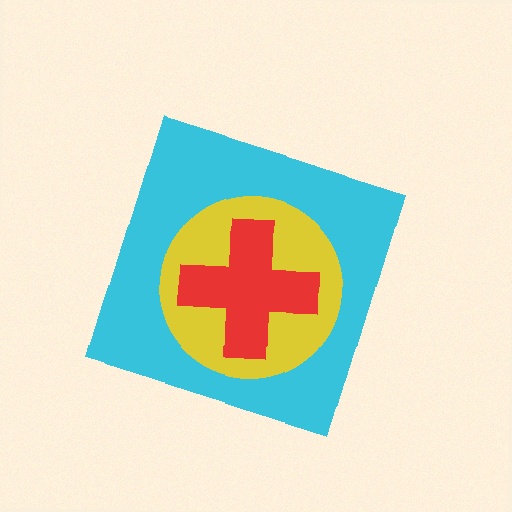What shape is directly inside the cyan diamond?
The yellow circle.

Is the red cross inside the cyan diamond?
Yes.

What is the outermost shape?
The cyan diamond.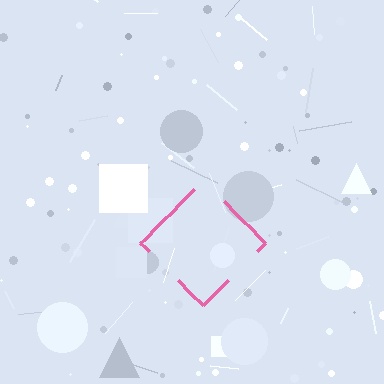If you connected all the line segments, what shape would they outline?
They would outline a diamond.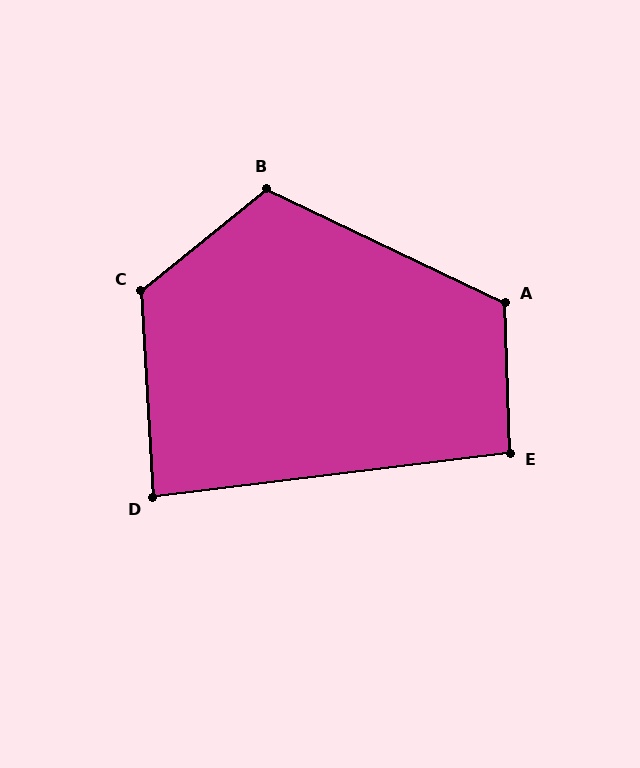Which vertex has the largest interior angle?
C, at approximately 126 degrees.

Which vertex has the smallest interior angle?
D, at approximately 86 degrees.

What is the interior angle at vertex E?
Approximately 95 degrees (obtuse).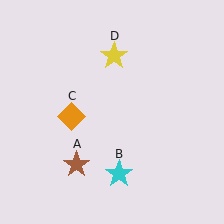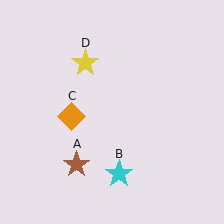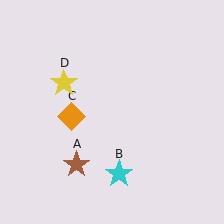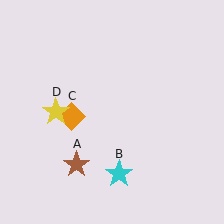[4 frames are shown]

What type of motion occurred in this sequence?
The yellow star (object D) rotated counterclockwise around the center of the scene.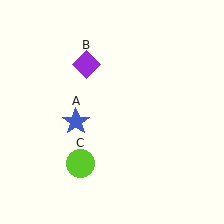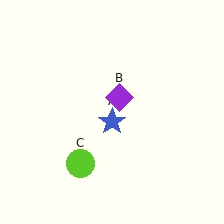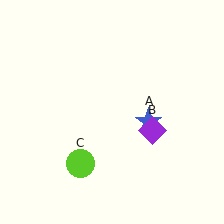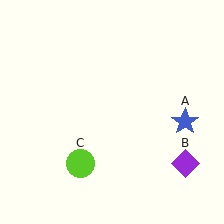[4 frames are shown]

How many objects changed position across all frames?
2 objects changed position: blue star (object A), purple diamond (object B).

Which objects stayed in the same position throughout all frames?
Lime circle (object C) remained stationary.